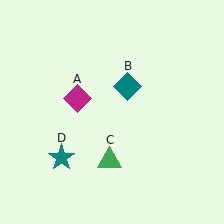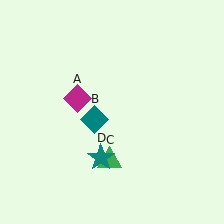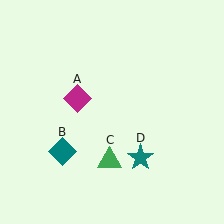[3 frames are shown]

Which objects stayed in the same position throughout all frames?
Magenta diamond (object A) and green triangle (object C) remained stationary.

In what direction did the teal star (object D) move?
The teal star (object D) moved right.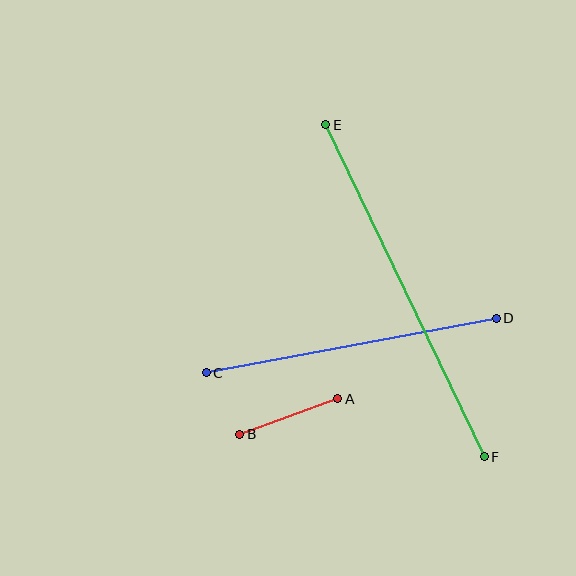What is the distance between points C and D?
The distance is approximately 295 pixels.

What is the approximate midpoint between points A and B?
The midpoint is at approximately (289, 417) pixels.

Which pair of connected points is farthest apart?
Points E and F are farthest apart.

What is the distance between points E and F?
The distance is approximately 368 pixels.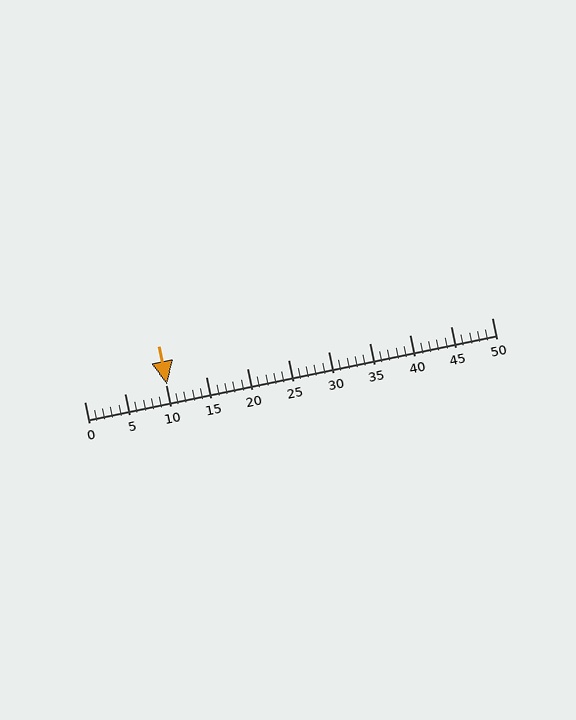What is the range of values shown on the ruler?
The ruler shows values from 0 to 50.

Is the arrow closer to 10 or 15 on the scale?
The arrow is closer to 10.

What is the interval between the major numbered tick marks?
The major tick marks are spaced 5 units apart.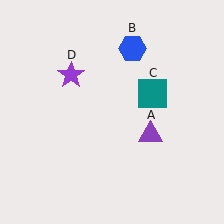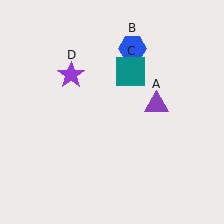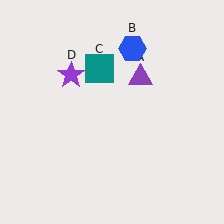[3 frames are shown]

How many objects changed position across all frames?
2 objects changed position: purple triangle (object A), teal square (object C).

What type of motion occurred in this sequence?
The purple triangle (object A), teal square (object C) rotated counterclockwise around the center of the scene.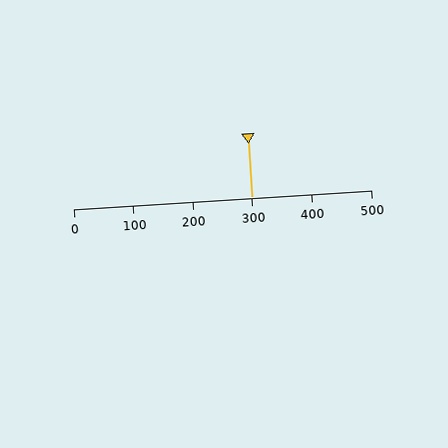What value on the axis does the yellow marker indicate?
The marker indicates approximately 300.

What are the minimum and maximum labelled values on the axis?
The axis runs from 0 to 500.